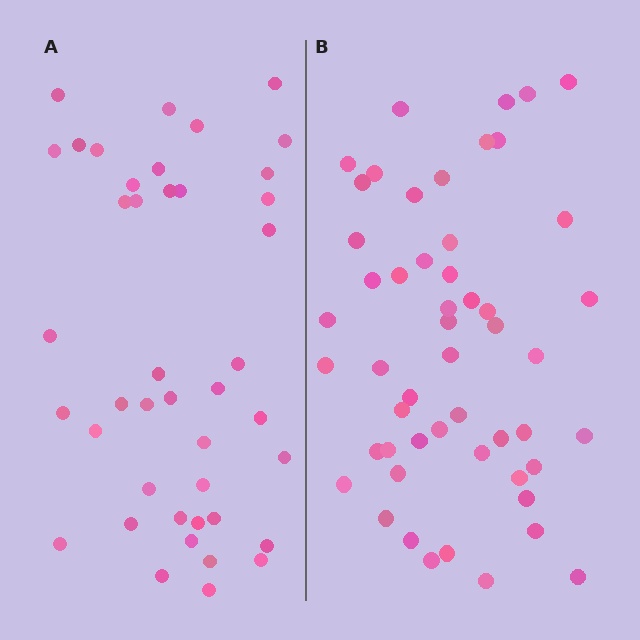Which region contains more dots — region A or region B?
Region B (the right region) has more dots.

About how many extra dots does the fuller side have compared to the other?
Region B has roughly 10 or so more dots than region A.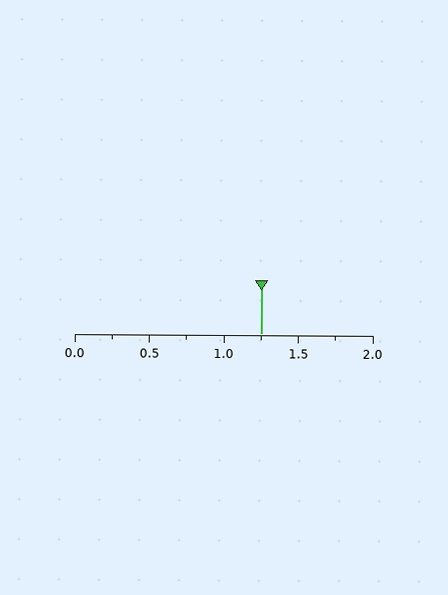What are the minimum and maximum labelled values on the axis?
The axis runs from 0.0 to 2.0.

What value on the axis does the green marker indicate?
The marker indicates approximately 1.25.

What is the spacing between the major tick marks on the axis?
The major ticks are spaced 0.5 apart.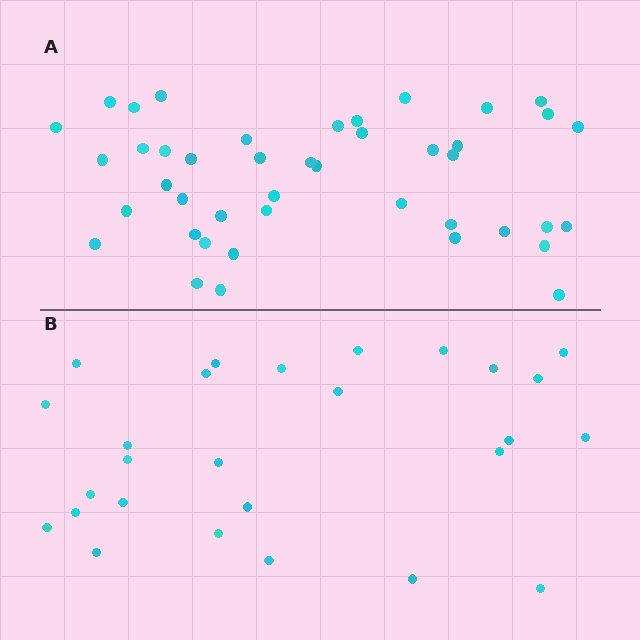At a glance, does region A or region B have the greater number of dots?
Region A (the top region) has more dots.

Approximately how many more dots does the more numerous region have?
Region A has approximately 15 more dots than region B.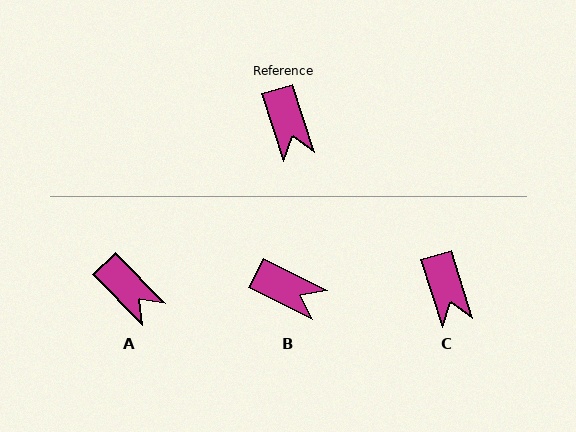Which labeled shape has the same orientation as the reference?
C.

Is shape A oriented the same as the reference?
No, it is off by about 27 degrees.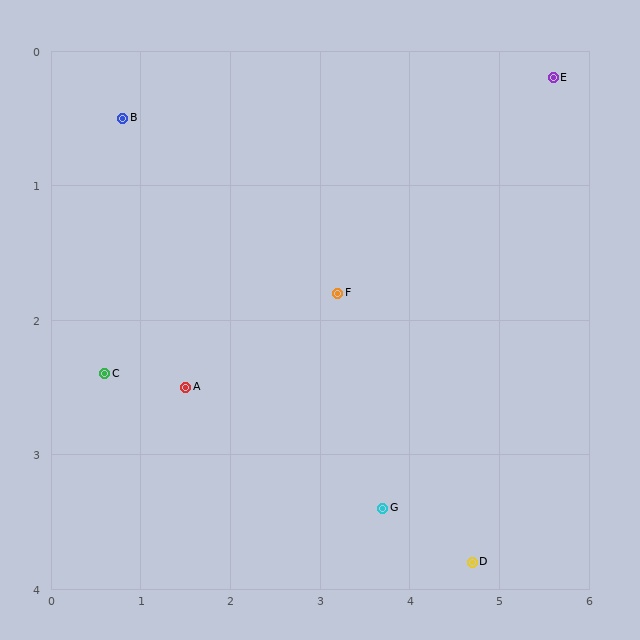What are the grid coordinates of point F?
Point F is at approximately (3.2, 1.8).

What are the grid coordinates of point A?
Point A is at approximately (1.5, 2.5).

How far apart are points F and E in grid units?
Points F and E are about 2.9 grid units apart.